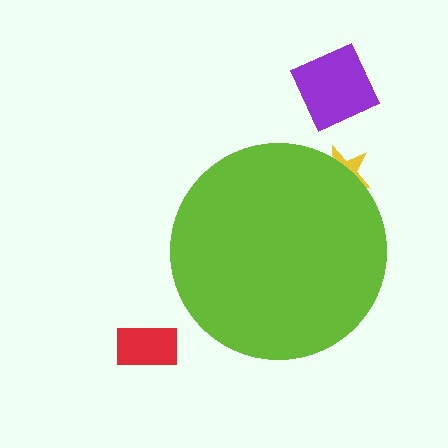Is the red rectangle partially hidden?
No, the red rectangle is fully visible.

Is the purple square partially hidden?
No, the purple square is fully visible.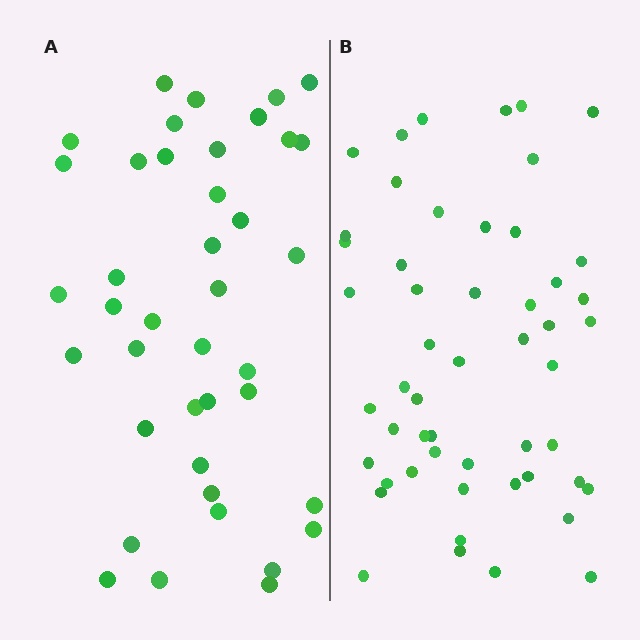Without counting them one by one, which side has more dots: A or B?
Region B (the right region) has more dots.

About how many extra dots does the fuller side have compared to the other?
Region B has roughly 12 or so more dots than region A.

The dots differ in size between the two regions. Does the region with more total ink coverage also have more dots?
No. Region A has more total ink coverage because its dots are larger, but region B actually contains more individual dots. Total area can be misleading — the number of items is what matters here.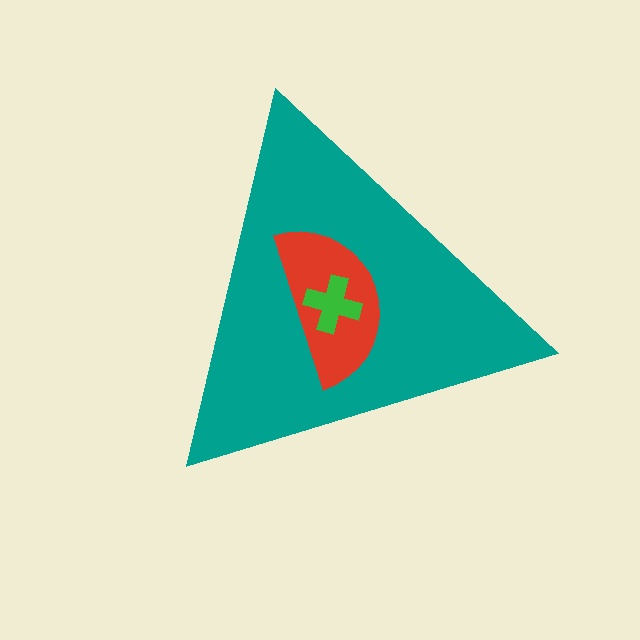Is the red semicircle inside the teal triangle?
Yes.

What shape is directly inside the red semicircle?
The green cross.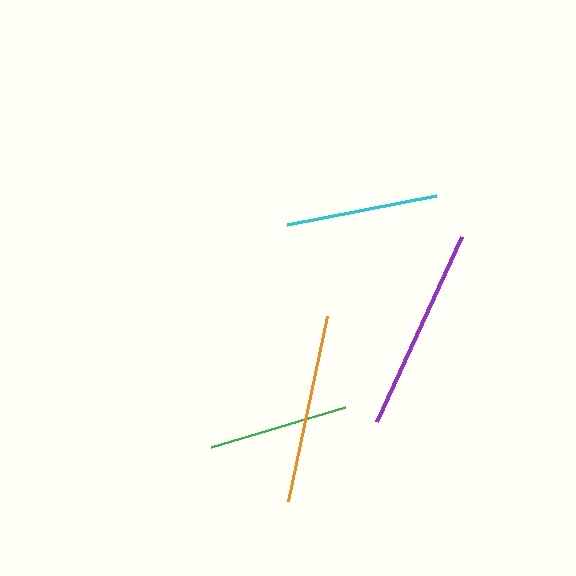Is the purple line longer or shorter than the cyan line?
The purple line is longer than the cyan line.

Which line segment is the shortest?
The green line is the shortest at approximately 140 pixels.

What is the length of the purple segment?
The purple segment is approximately 203 pixels long.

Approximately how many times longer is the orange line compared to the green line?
The orange line is approximately 1.4 times the length of the green line.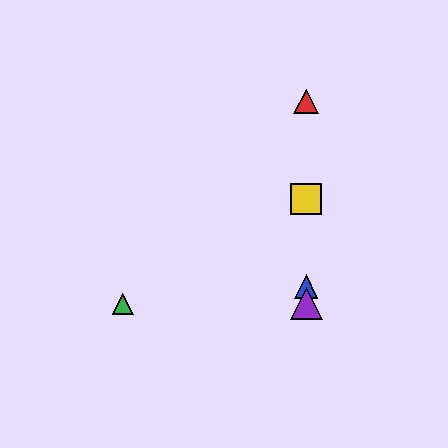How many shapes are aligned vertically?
4 shapes (the red triangle, the blue triangle, the yellow square, the purple triangle) are aligned vertically.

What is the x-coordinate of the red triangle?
The red triangle is at x≈306.